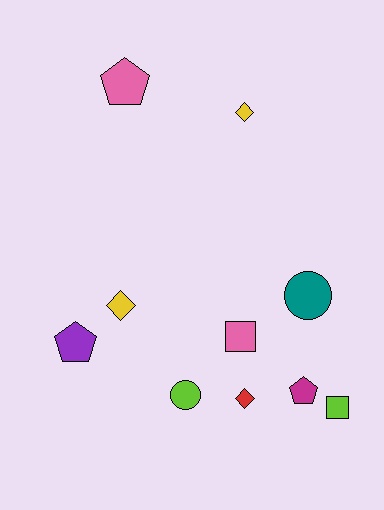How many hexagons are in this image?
There are no hexagons.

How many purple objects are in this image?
There is 1 purple object.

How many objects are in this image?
There are 10 objects.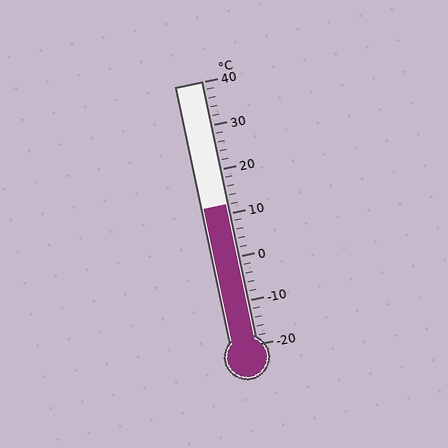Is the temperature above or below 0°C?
The temperature is above 0°C.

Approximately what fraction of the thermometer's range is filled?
The thermometer is filled to approximately 55% of its range.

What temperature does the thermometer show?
The thermometer shows approximately 12°C.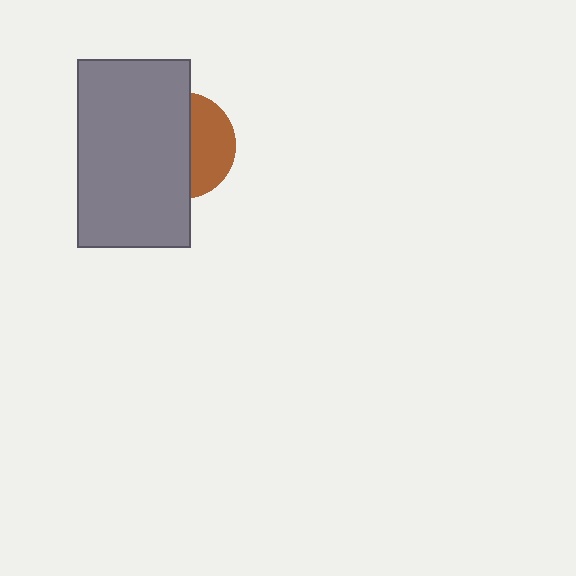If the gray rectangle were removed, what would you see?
You would see the complete brown circle.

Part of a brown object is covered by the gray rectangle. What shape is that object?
It is a circle.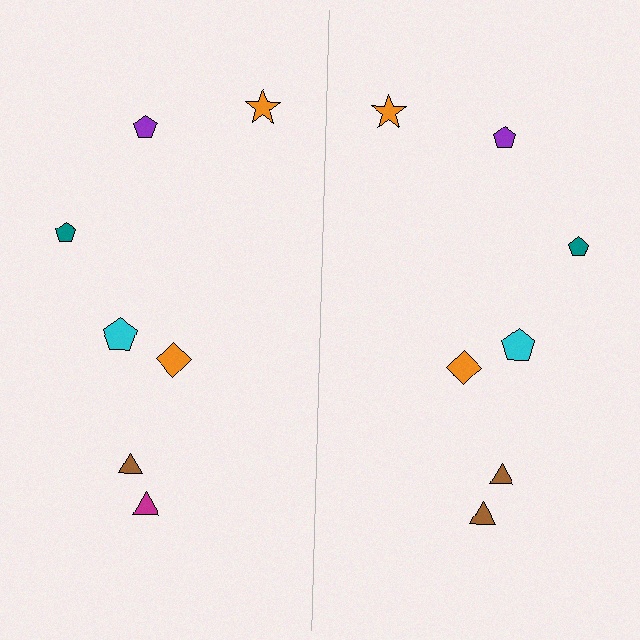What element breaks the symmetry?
The brown triangle on the right side breaks the symmetry — its mirror counterpart is magenta.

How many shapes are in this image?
There are 14 shapes in this image.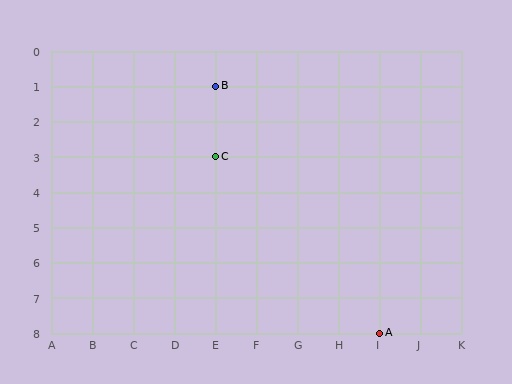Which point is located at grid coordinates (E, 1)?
Point B is at (E, 1).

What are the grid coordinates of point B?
Point B is at grid coordinates (E, 1).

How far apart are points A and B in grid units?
Points A and B are 4 columns and 7 rows apart (about 8.1 grid units diagonally).